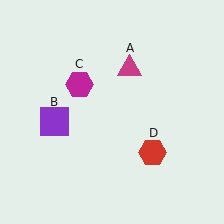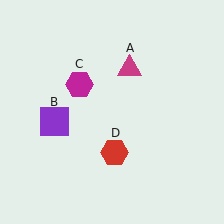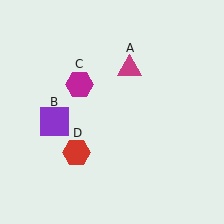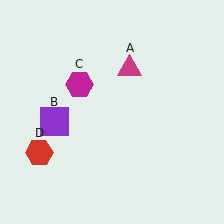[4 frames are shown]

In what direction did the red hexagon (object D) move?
The red hexagon (object D) moved left.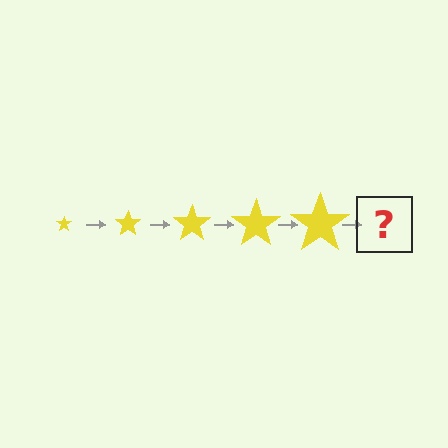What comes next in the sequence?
The next element should be a yellow star, larger than the previous one.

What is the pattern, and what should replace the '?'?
The pattern is that the star gets progressively larger each step. The '?' should be a yellow star, larger than the previous one.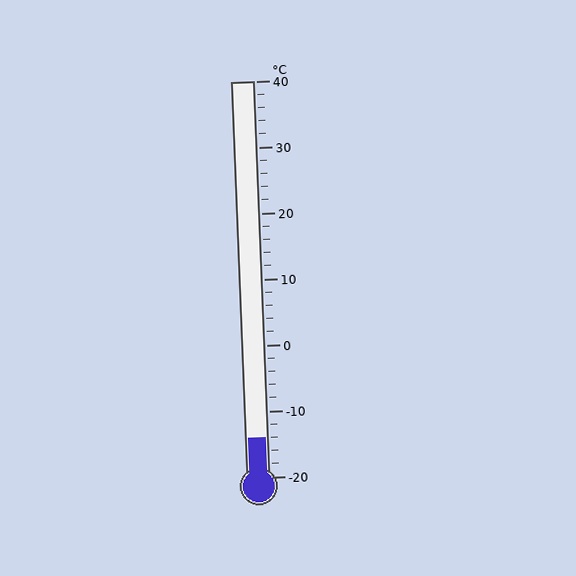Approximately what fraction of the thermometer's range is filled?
The thermometer is filled to approximately 10% of its range.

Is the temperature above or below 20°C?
The temperature is below 20°C.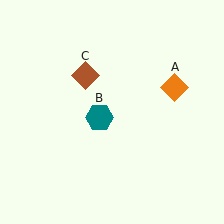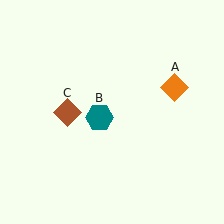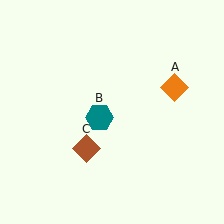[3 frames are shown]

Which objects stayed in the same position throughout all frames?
Orange diamond (object A) and teal hexagon (object B) remained stationary.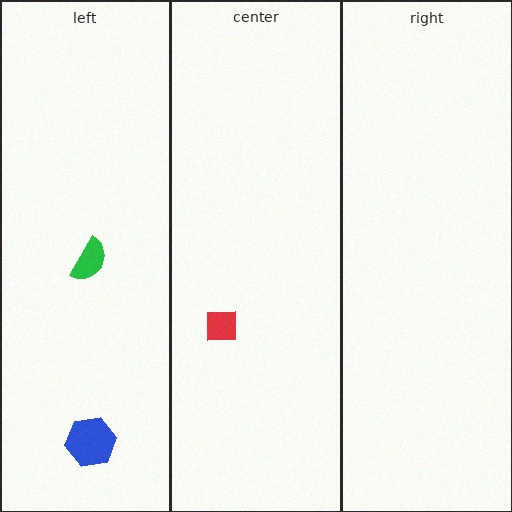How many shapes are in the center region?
1.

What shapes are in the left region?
The green semicircle, the blue hexagon.